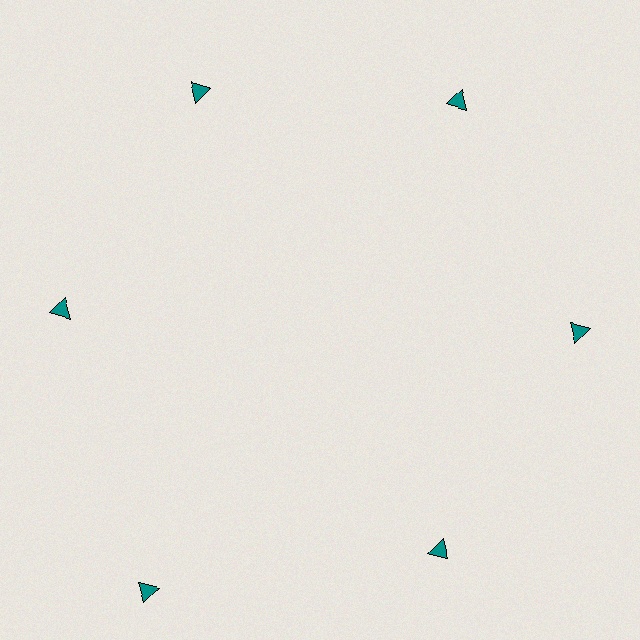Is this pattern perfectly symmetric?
No. The 6 teal triangles are arranged in a ring, but one element near the 7 o'clock position is pushed outward from the center, breaking the 6-fold rotational symmetry.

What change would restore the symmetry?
The symmetry would be restored by moving it inward, back onto the ring so that all 6 triangles sit at equal angles and equal distance from the center.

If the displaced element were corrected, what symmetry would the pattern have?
It would have 6-fold rotational symmetry — the pattern would map onto itself every 60 degrees.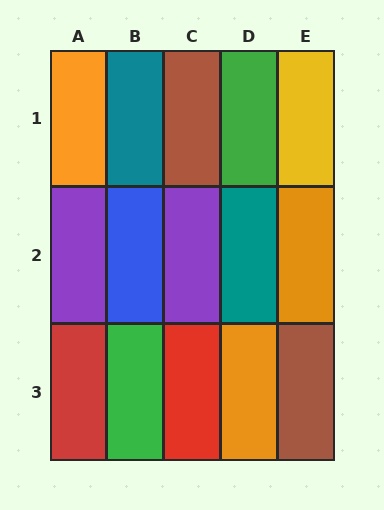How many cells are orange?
3 cells are orange.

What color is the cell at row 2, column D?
Teal.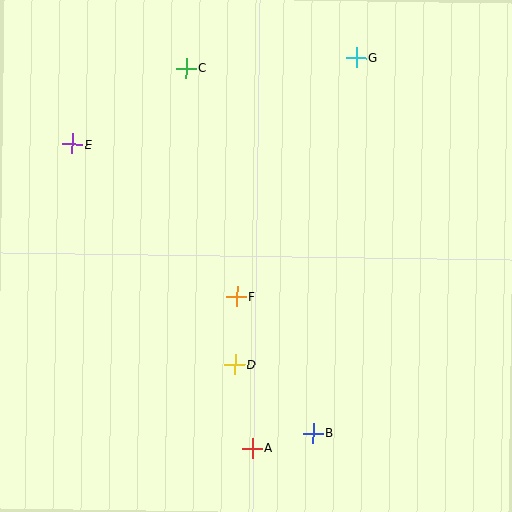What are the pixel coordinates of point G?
Point G is at (356, 58).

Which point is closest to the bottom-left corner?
Point A is closest to the bottom-left corner.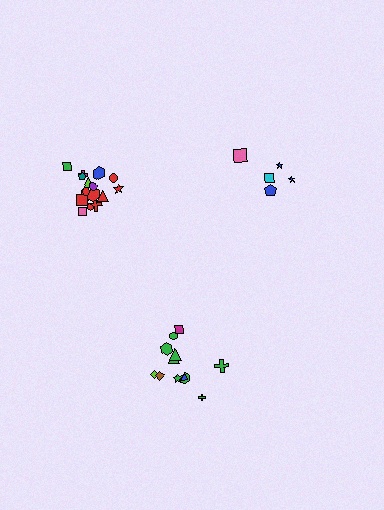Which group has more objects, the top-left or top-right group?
The top-left group.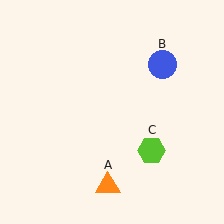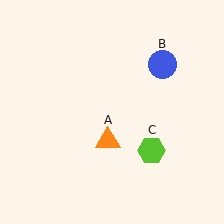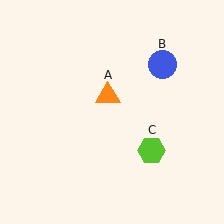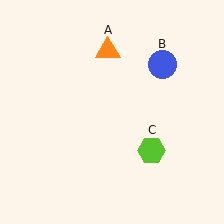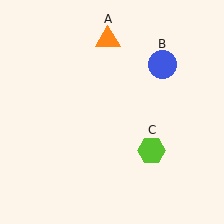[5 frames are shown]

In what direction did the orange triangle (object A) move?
The orange triangle (object A) moved up.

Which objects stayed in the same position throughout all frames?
Blue circle (object B) and lime hexagon (object C) remained stationary.